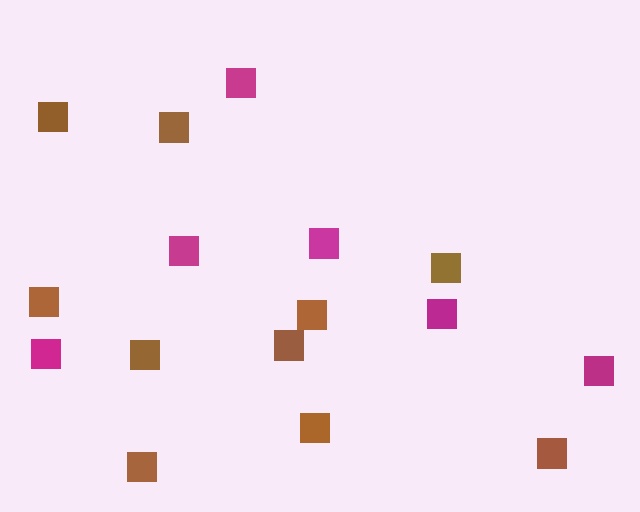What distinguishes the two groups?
There are 2 groups: one group of magenta squares (6) and one group of brown squares (10).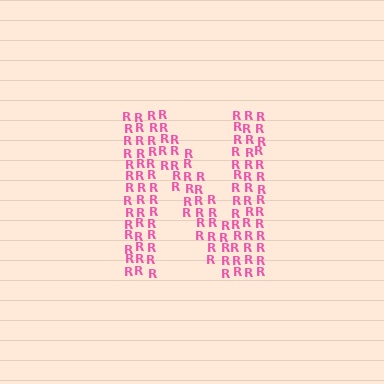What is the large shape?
The large shape is the letter N.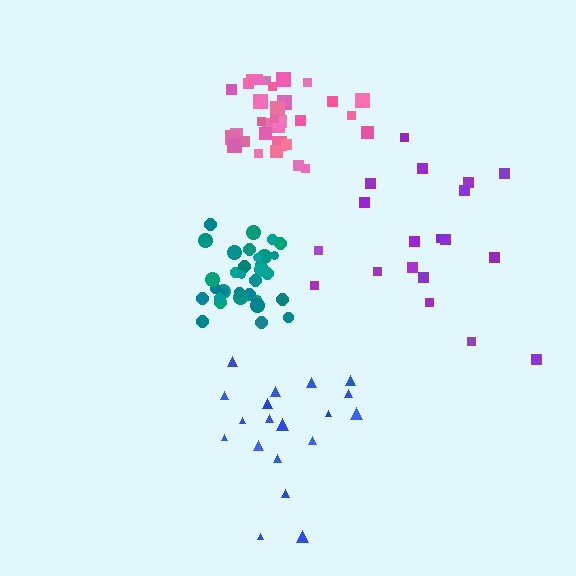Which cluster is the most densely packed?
Teal.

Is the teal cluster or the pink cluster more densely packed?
Teal.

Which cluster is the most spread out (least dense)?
Purple.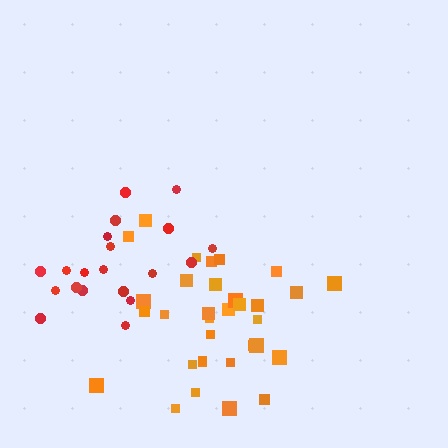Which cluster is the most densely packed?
Orange.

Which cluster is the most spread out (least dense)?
Red.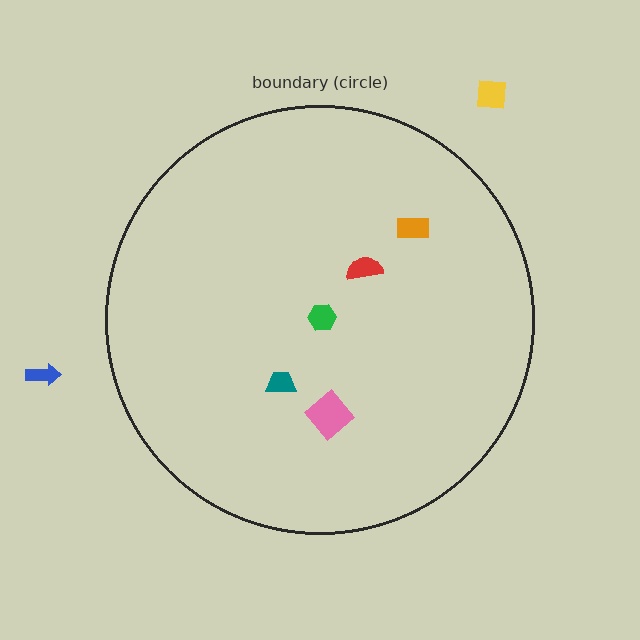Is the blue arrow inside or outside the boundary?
Outside.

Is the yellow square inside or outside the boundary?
Outside.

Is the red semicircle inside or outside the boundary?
Inside.